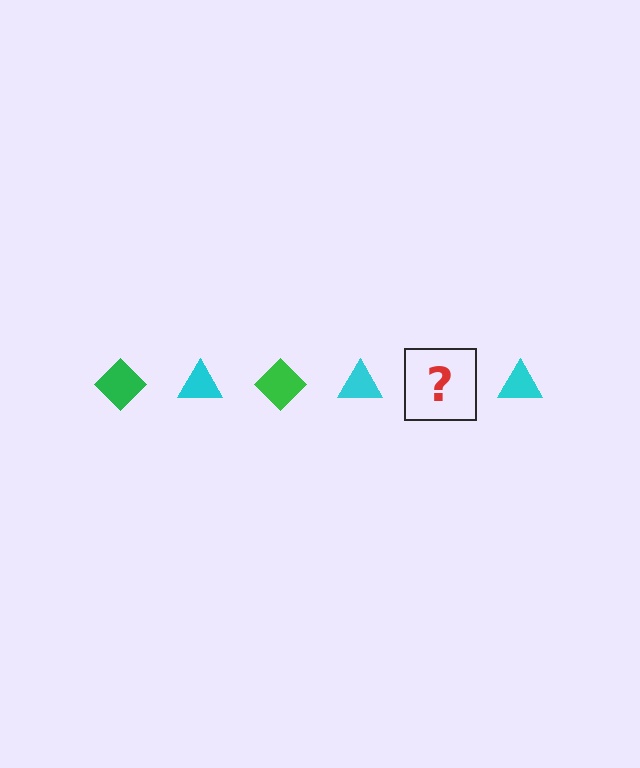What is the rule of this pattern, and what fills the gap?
The rule is that the pattern alternates between green diamond and cyan triangle. The gap should be filled with a green diamond.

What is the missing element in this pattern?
The missing element is a green diamond.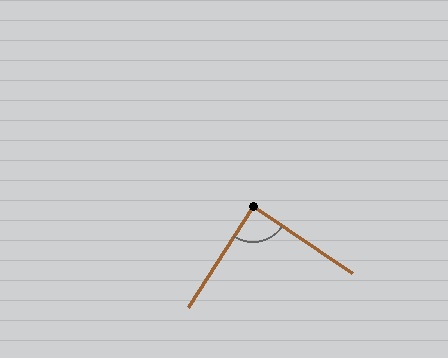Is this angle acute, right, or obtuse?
It is approximately a right angle.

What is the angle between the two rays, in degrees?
Approximately 89 degrees.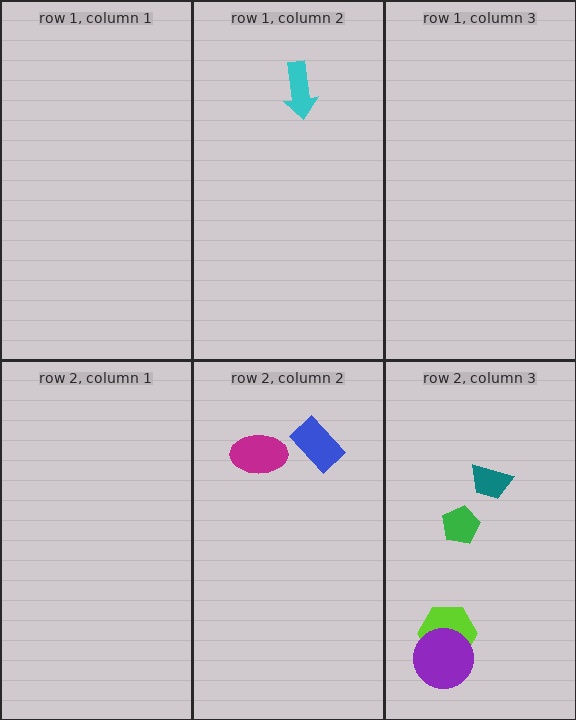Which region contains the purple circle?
The row 2, column 3 region.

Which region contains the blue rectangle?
The row 2, column 2 region.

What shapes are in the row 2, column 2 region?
The magenta ellipse, the blue rectangle.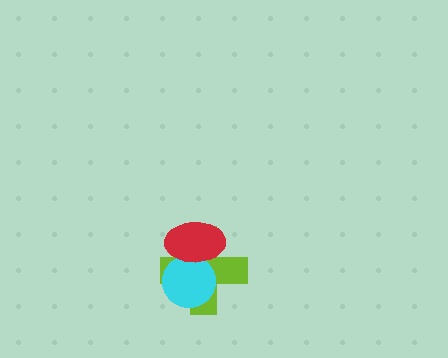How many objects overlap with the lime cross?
2 objects overlap with the lime cross.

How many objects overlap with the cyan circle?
2 objects overlap with the cyan circle.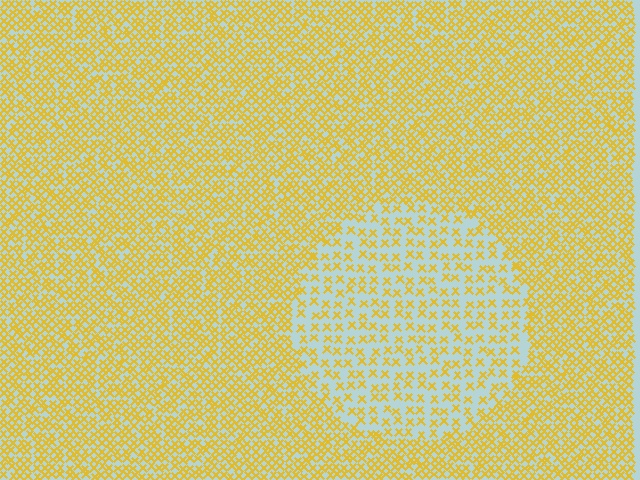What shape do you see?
I see a circle.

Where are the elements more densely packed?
The elements are more densely packed outside the circle boundary.